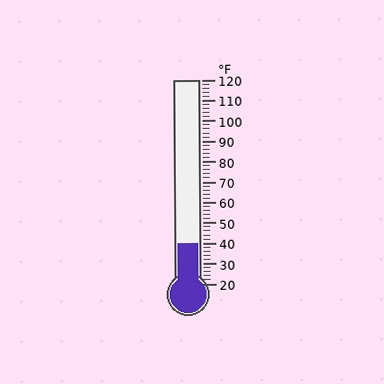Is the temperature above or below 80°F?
The temperature is below 80°F.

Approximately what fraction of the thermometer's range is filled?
The thermometer is filled to approximately 20% of its range.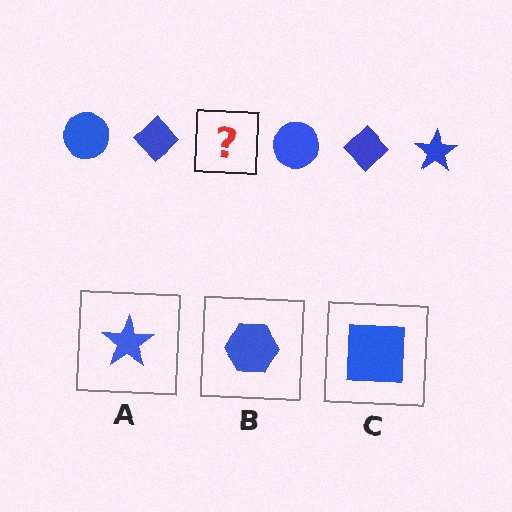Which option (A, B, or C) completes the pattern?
A.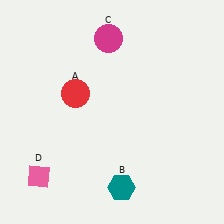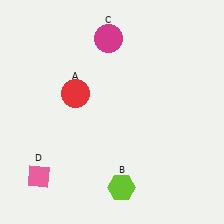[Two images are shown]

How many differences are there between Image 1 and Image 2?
There is 1 difference between the two images.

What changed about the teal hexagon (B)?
In Image 1, B is teal. In Image 2, it changed to lime.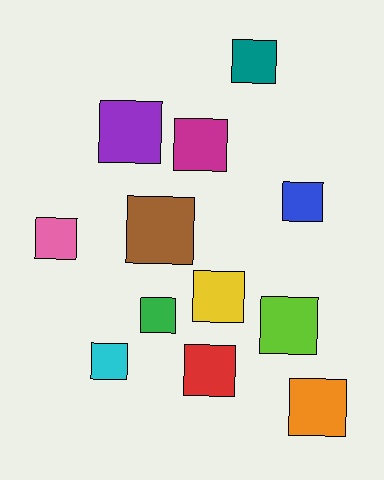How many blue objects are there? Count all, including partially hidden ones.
There is 1 blue object.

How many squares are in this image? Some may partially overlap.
There are 12 squares.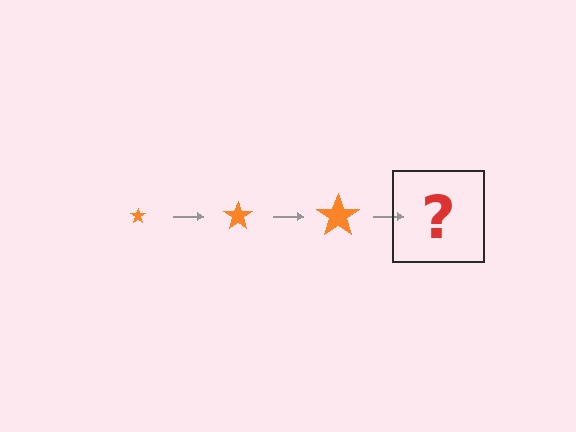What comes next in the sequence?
The next element should be an orange star, larger than the previous one.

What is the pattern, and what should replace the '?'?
The pattern is that the star gets progressively larger each step. The '?' should be an orange star, larger than the previous one.